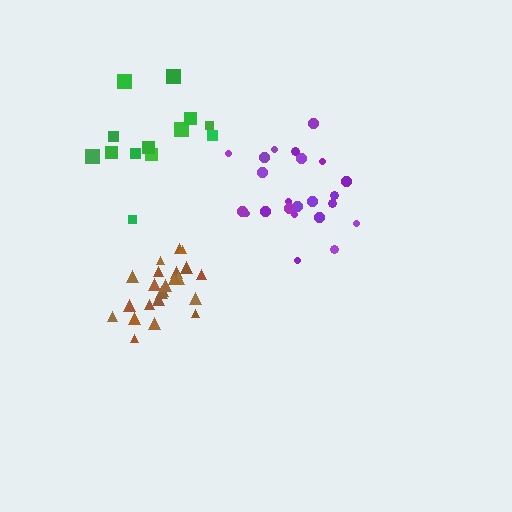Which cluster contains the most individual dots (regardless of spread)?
Purple (24).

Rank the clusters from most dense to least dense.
brown, purple, green.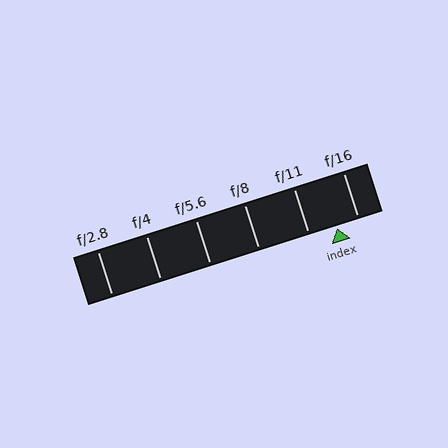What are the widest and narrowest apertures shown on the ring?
The widest aperture shown is f/2.8 and the narrowest is f/16.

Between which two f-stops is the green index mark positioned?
The index mark is between f/11 and f/16.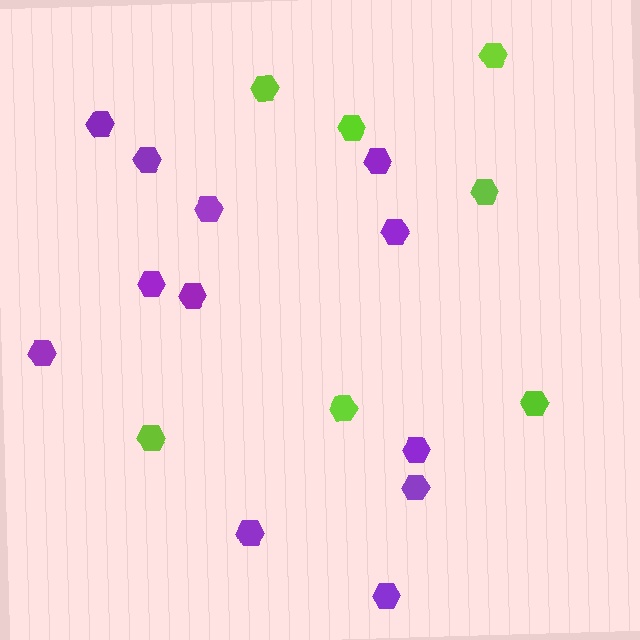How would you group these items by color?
There are 2 groups: one group of purple hexagons (12) and one group of lime hexagons (7).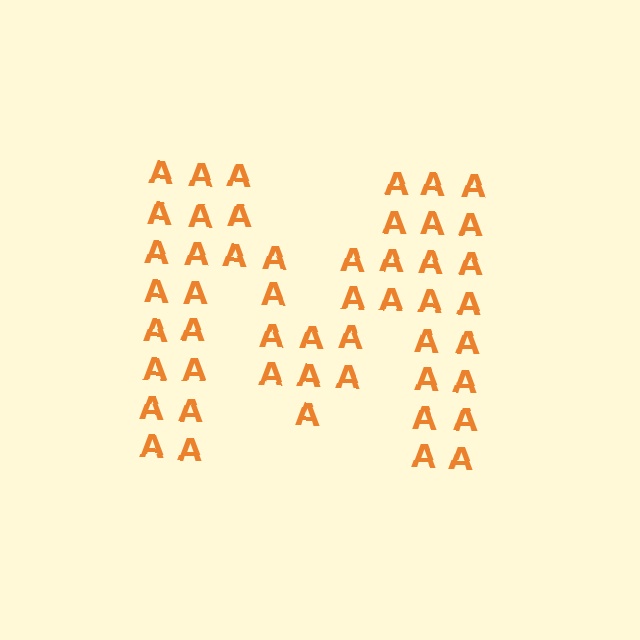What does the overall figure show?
The overall figure shows the letter M.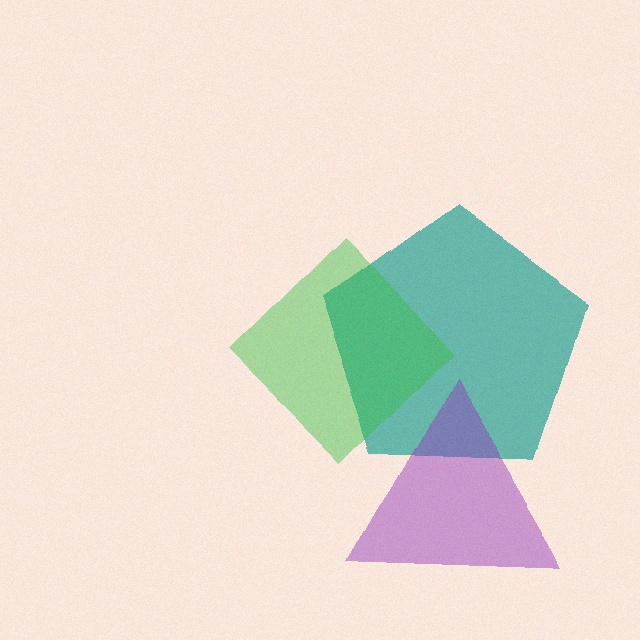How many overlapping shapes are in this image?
There are 3 overlapping shapes in the image.